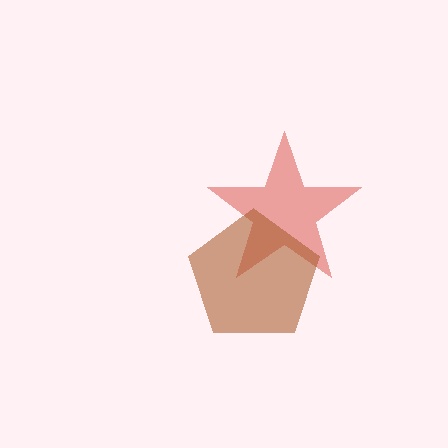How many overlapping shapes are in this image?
There are 2 overlapping shapes in the image.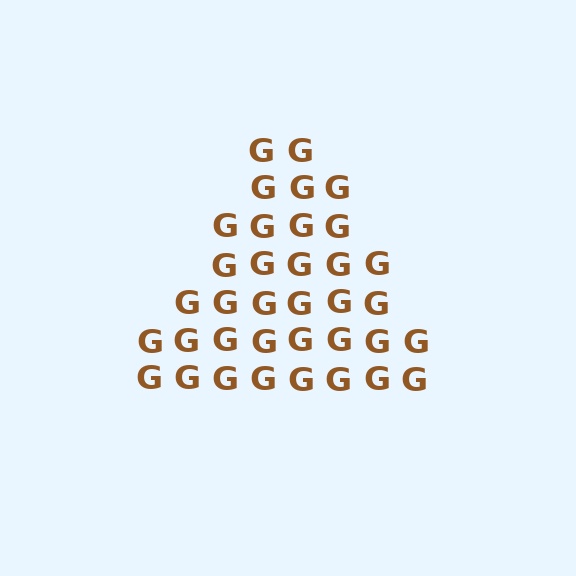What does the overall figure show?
The overall figure shows a triangle.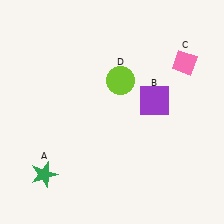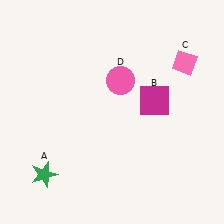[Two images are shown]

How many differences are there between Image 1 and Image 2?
There are 2 differences between the two images.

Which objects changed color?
B changed from purple to magenta. D changed from lime to pink.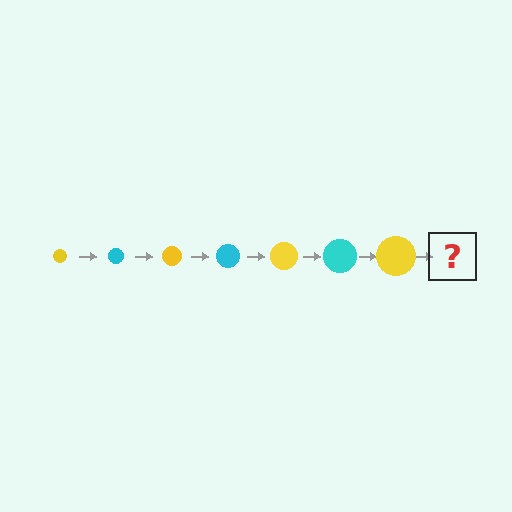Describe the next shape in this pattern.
It should be a cyan circle, larger than the previous one.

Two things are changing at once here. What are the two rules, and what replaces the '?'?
The two rules are that the circle grows larger each step and the color cycles through yellow and cyan. The '?' should be a cyan circle, larger than the previous one.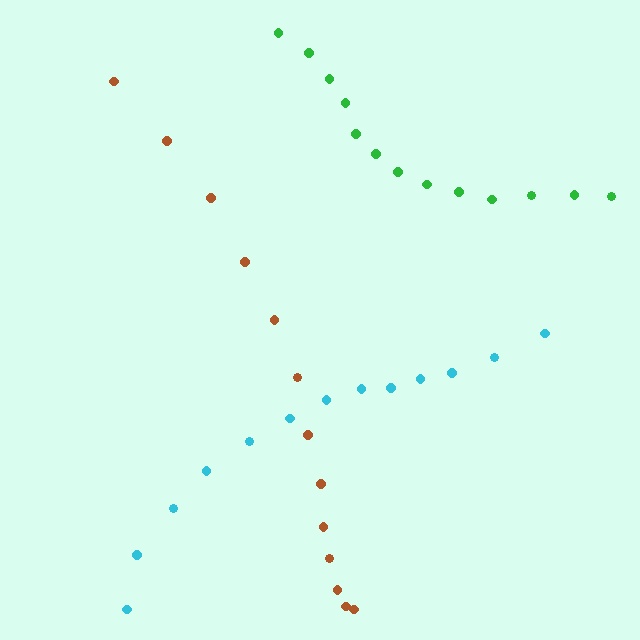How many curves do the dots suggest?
There are 3 distinct paths.